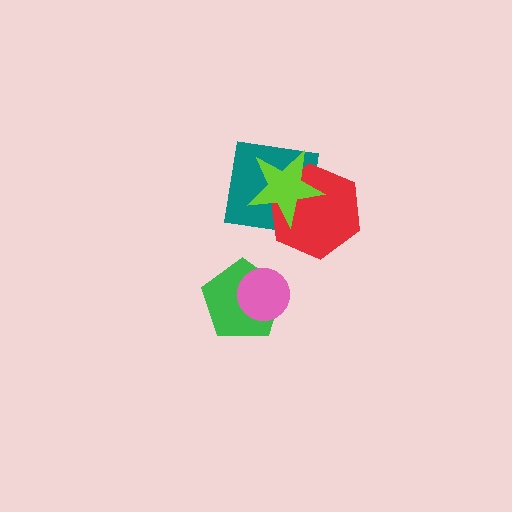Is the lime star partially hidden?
No, no other shape covers it.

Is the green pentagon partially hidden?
Yes, it is partially covered by another shape.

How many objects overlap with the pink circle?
1 object overlaps with the pink circle.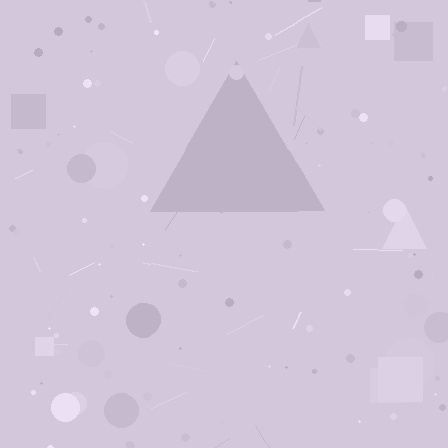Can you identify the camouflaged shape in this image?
The camouflaged shape is a triangle.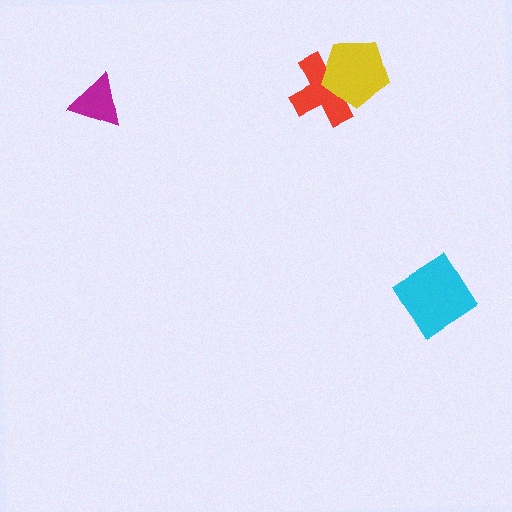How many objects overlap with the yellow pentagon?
1 object overlaps with the yellow pentagon.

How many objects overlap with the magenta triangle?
0 objects overlap with the magenta triangle.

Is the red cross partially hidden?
Yes, it is partially covered by another shape.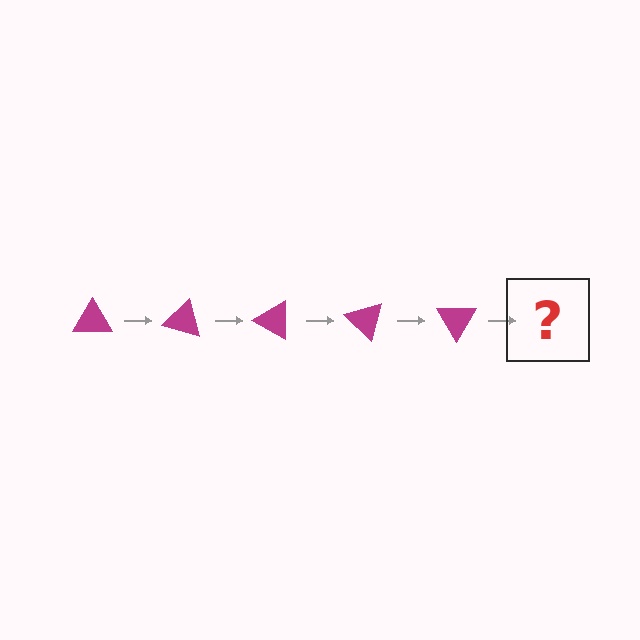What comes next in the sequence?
The next element should be a magenta triangle rotated 75 degrees.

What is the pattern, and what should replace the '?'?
The pattern is that the triangle rotates 15 degrees each step. The '?' should be a magenta triangle rotated 75 degrees.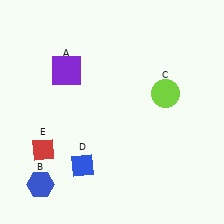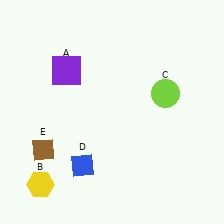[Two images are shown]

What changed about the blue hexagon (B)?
In Image 1, B is blue. In Image 2, it changed to yellow.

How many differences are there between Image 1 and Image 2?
There are 2 differences between the two images.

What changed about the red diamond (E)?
In Image 1, E is red. In Image 2, it changed to brown.